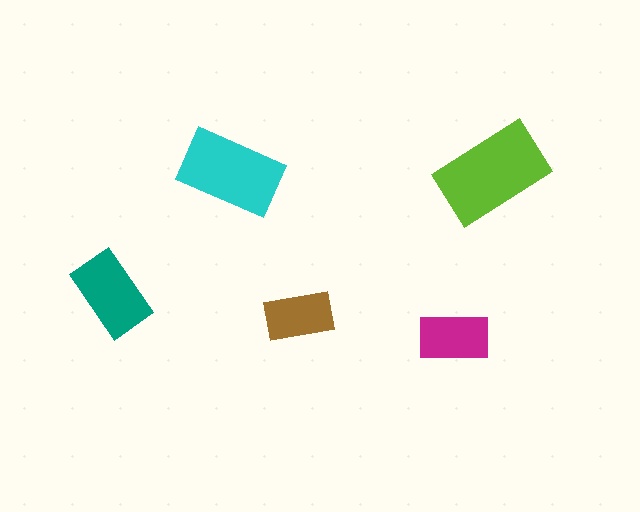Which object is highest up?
The cyan rectangle is topmost.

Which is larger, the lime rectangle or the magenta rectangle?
The lime one.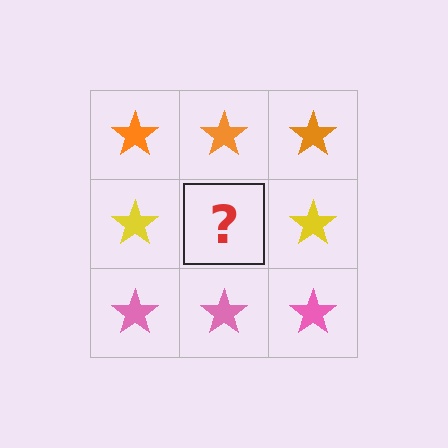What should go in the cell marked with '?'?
The missing cell should contain a yellow star.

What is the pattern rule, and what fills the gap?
The rule is that each row has a consistent color. The gap should be filled with a yellow star.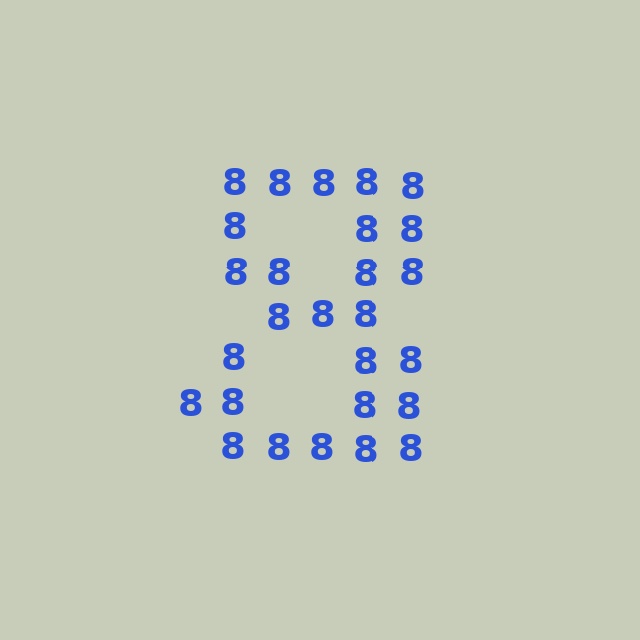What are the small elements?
The small elements are digit 8's.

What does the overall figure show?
The overall figure shows the digit 8.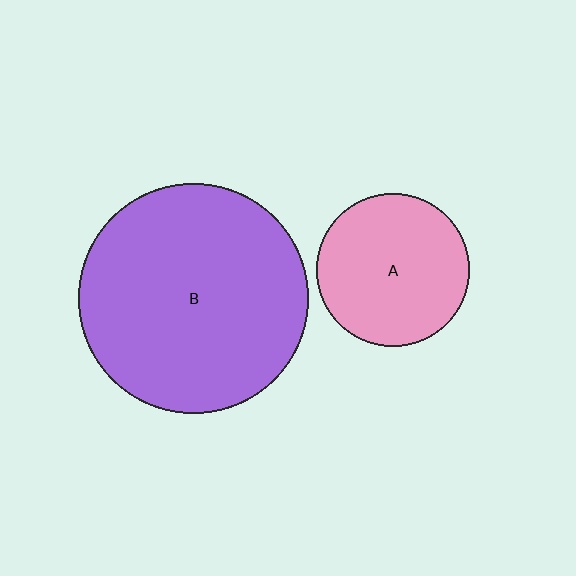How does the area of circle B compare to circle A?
Approximately 2.2 times.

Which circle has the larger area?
Circle B (purple).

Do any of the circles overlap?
No, none of the circles overlap.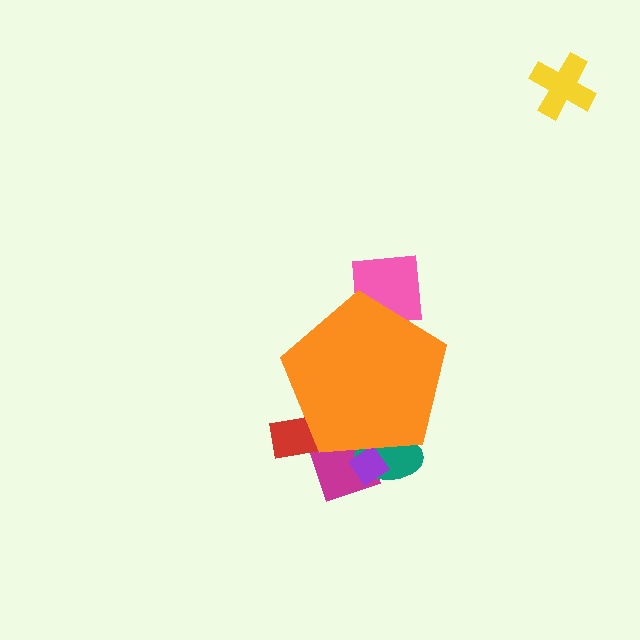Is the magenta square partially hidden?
Yes, the magenta square is partially hidden behind the orange pentagon.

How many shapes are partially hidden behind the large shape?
5 shapes are partially hidden.